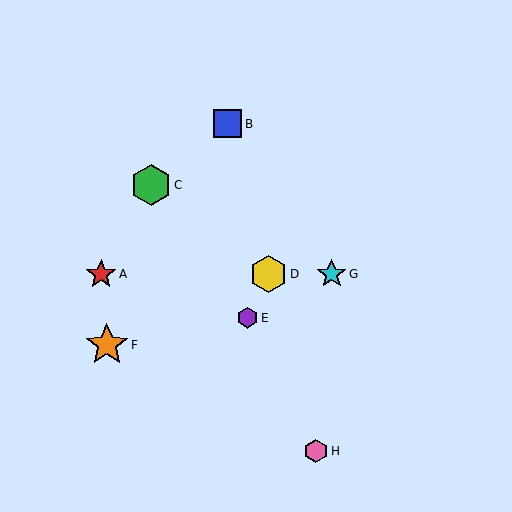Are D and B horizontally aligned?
No, D is at y≈274 and B is at y≈124.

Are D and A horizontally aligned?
Yes, both are at y≈274.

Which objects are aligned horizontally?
Objects A, D, G are aligned horizontally.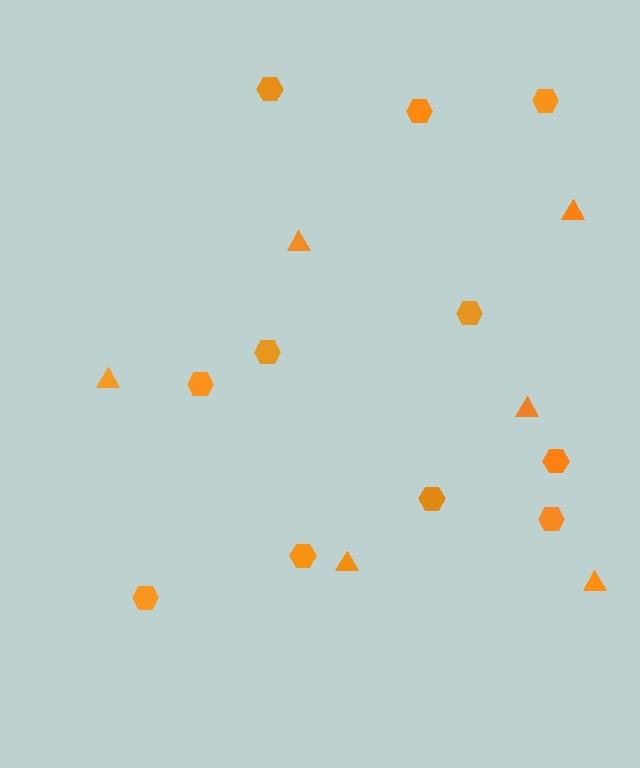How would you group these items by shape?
There are 2 groups: one group of triangles (6) and one group of hexagons (11).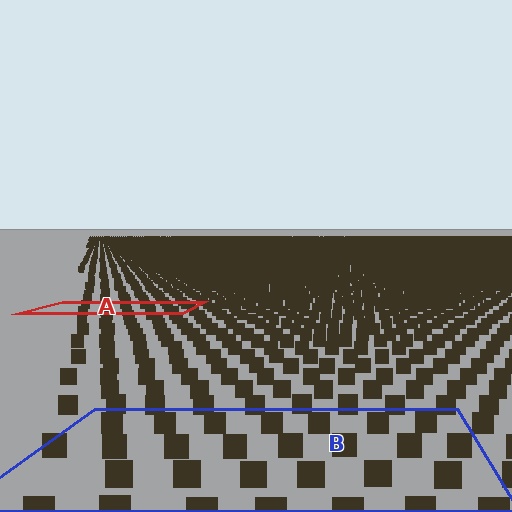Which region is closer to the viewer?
Region B is closer. The texture elements there are larger and more spread out.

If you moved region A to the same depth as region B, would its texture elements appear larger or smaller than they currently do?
They would appear larger. At a closer depth, the same texture elements are projected at a bigger on-screen size.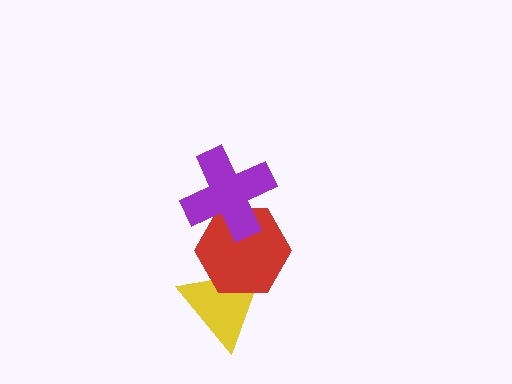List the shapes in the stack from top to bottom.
From top to bottom: the purple cross, the red hexagon, the yellow triangle.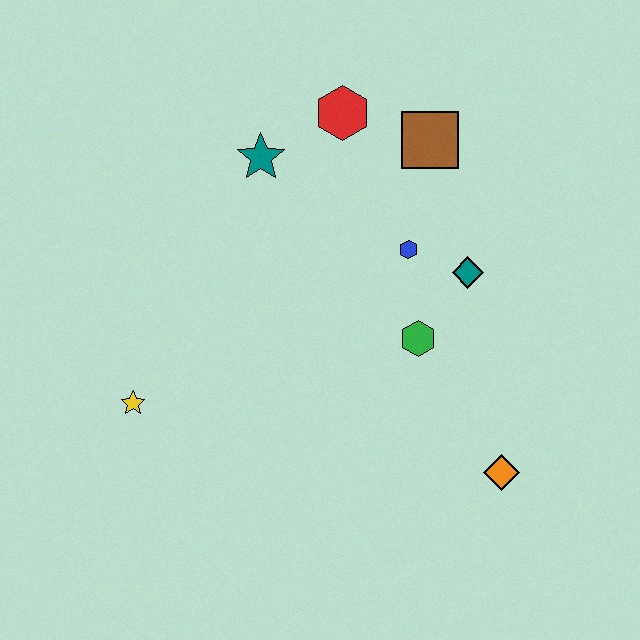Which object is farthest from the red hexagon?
The orange diamond is farthest from the red hexagon.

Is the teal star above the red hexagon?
No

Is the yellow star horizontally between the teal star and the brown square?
No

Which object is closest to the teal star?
The red hexagon is closest to the teal star.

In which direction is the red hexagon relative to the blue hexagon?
The red hexagon is above the blue hexagon.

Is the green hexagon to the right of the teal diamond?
No